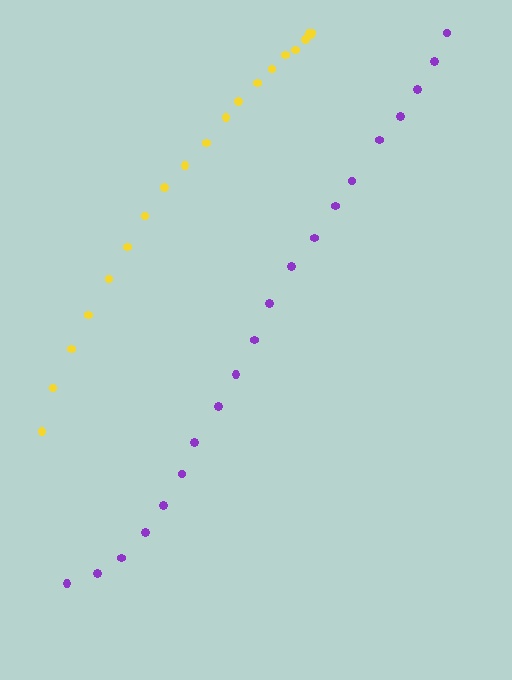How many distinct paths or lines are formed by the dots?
There are 2 distinct paths.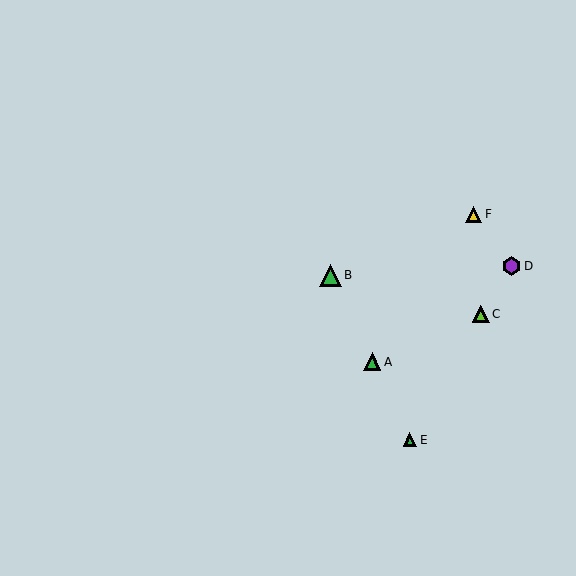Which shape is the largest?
The green triangle (labeled B) is the largest.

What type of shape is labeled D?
Shape D is a purple hexagon.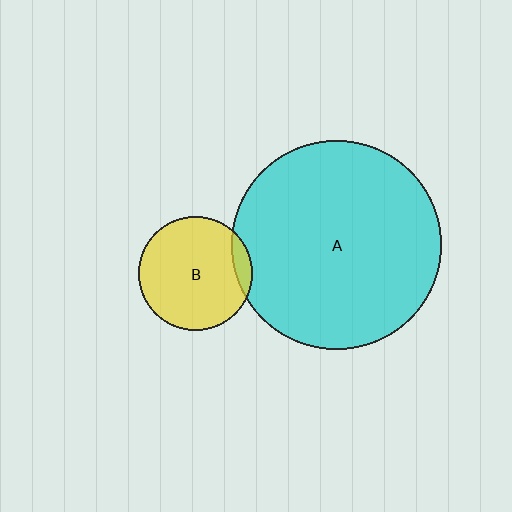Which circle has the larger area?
Circle A (cyan).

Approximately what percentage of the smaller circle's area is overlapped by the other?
Approximately 10%.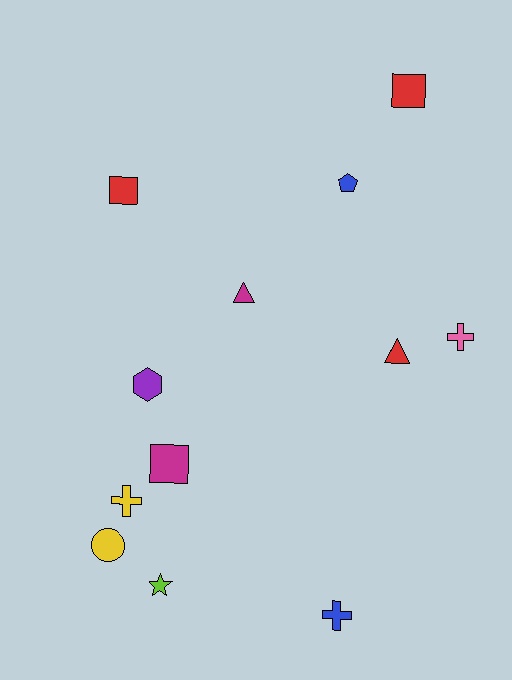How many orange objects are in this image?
There are no orange objects.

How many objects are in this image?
There are 12 objects.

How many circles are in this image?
There is 1 circle.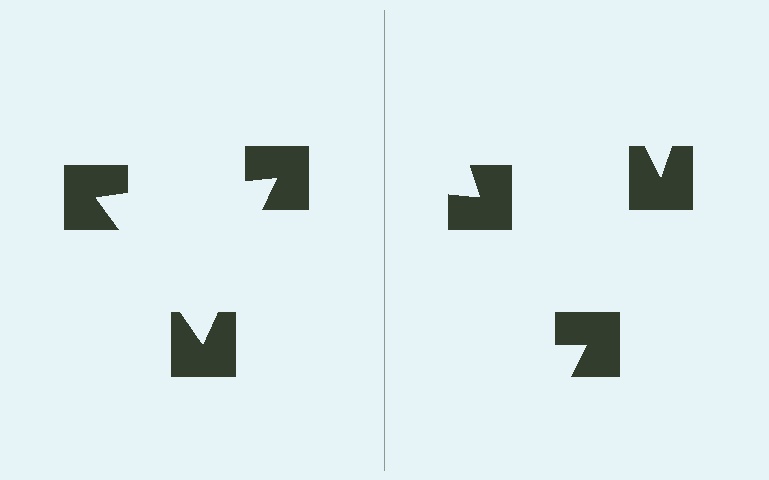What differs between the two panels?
The notched squares are positioned identically on both sides; only the wedge orientations differ. On the left they align to a triangle; on the right they are misaligned.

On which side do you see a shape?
An illusory triangle appears on the left side. On the right side the wedge cuts are rotated, so no coherent shape forms.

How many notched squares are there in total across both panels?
6 — 3 on each side.